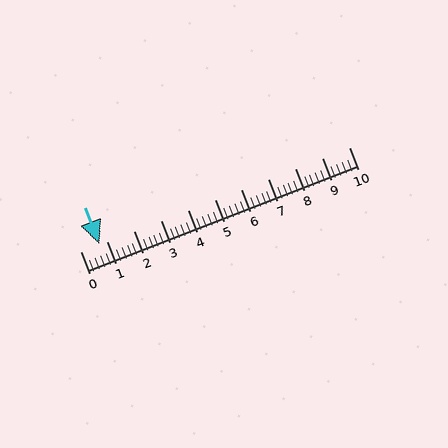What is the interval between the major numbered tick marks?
The major tick marks are spaced 1 units apart.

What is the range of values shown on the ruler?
The ruler shows values from 0 to 10.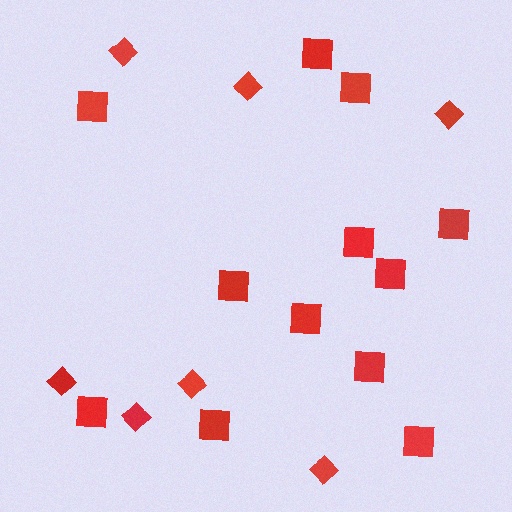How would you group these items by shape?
There are 2 groups: one group of squares (12) and one group of diamonds (7).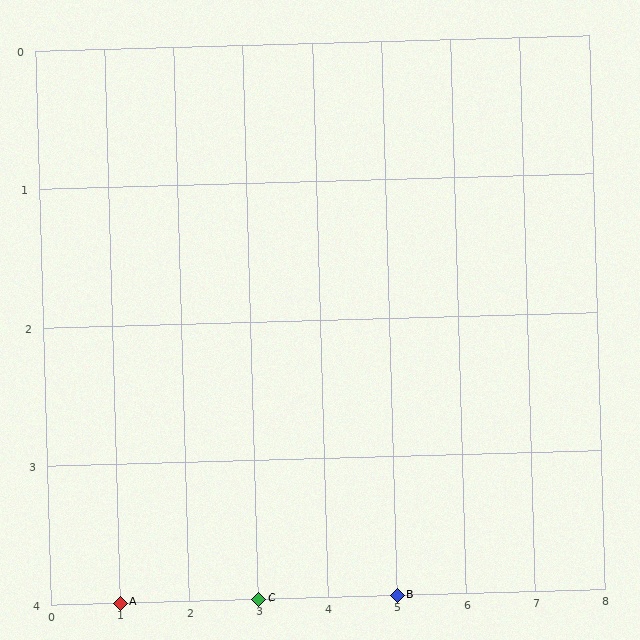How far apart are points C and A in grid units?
Points C and A are 2 columns apart.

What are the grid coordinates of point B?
Point B is at grid coordinates (5, 4).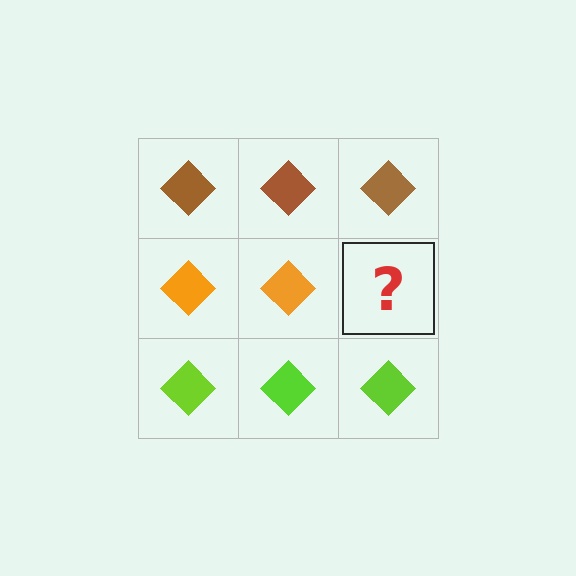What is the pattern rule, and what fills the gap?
The rule is that each row has a consistent color. The gap should be filled with an orange diamond.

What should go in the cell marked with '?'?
The missing cell should contain an orange diamond.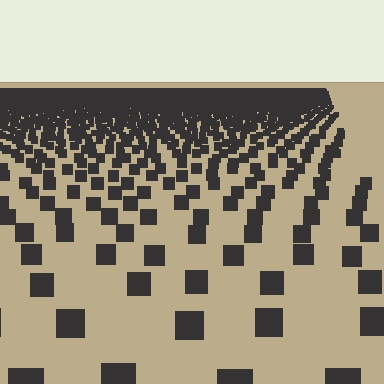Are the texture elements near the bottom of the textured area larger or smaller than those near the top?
Larger. Near the bottom, elements are closer to the viewer and appear at a bigger on-screen size.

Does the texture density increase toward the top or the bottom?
Density increases toward the top.